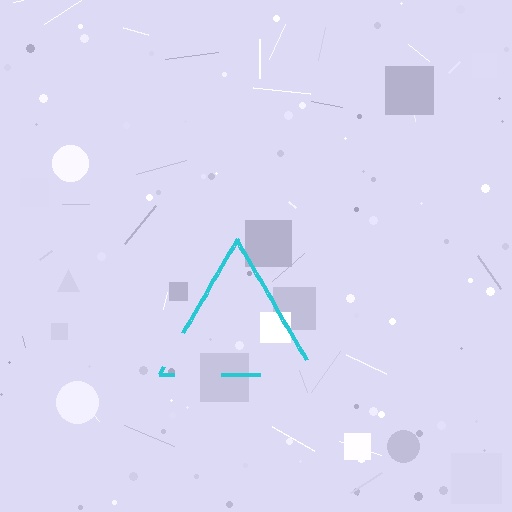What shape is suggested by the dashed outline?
The dashed outline suggests a triangle.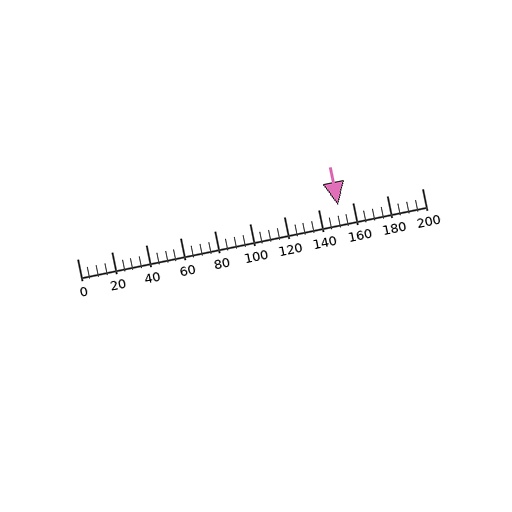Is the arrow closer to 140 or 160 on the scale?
The arrow is closer to 160.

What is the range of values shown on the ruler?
The ruler shows values from 0 to 200.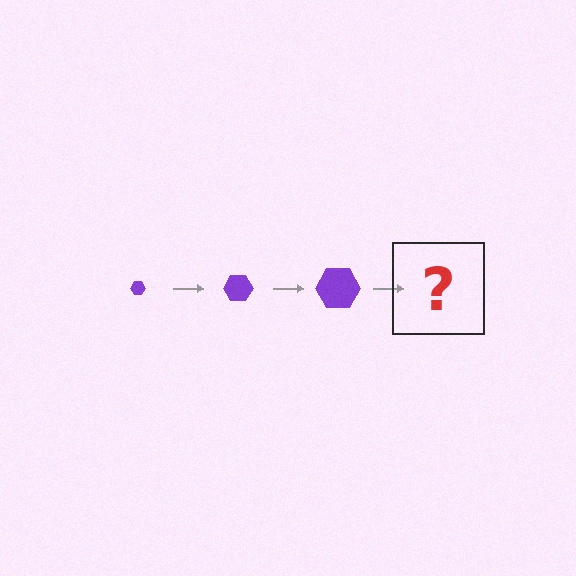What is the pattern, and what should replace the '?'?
The pattern is that the hexagon gets progressively larger each step. The '?' should be a purple hexagon, larger than the previous one.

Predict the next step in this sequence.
The next step is a purple hexagon, larger than the previous one.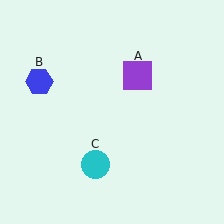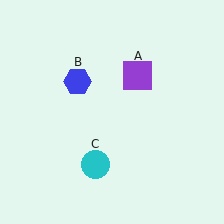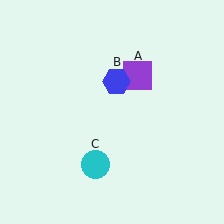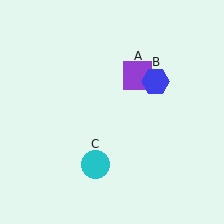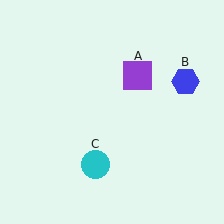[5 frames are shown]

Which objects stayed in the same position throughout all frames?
Purple square (object A) and cyan circle (object C) remained stationary.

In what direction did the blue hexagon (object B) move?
The blue hexagon (object B) moved right.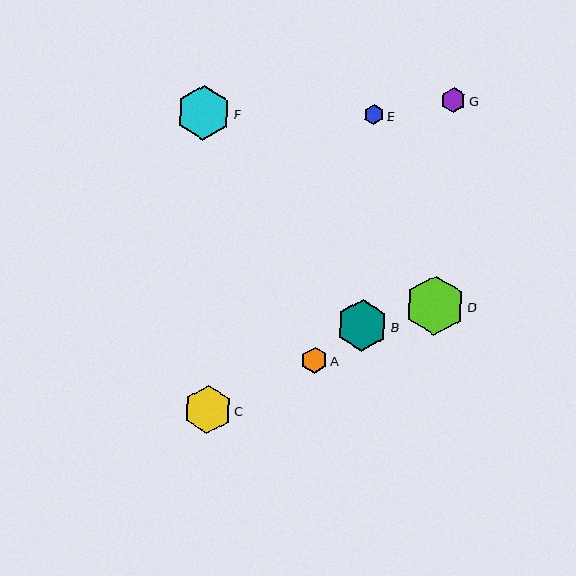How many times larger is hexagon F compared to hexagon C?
Hexagon F is approximately 1.1 times the size of hexagon C.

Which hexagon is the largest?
Hexagon D is the largest with a size of approximately 59 pixels.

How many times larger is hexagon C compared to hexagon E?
Hexagon C is approximately 2.4 times the size of hexagon E.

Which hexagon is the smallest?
Hexagon E is the smallest with a size of approximately 20 pixels.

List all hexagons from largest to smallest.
From largest to smallest: D, F, B, C, A, G, E.